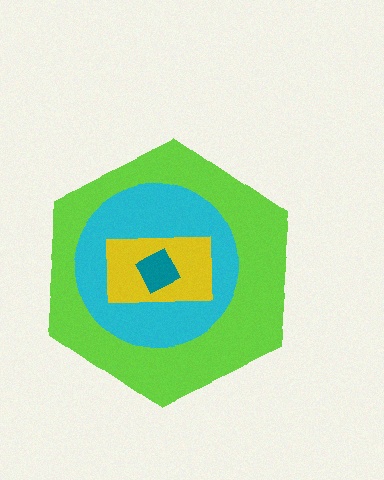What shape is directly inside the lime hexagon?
The cyan circle.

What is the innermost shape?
The teal diamond.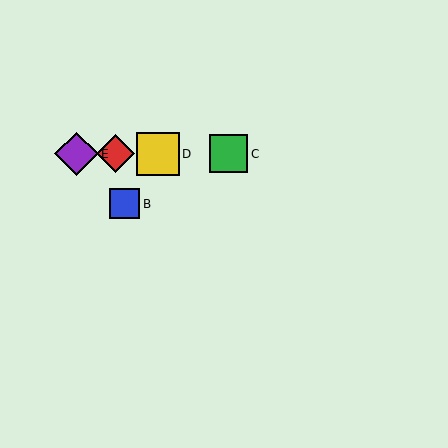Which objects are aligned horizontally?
Objects A, C, D, E are aligned horizontally.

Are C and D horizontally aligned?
Yes, both are at y≈154.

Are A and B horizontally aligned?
No, A is at y≈154 and B is at y≈204.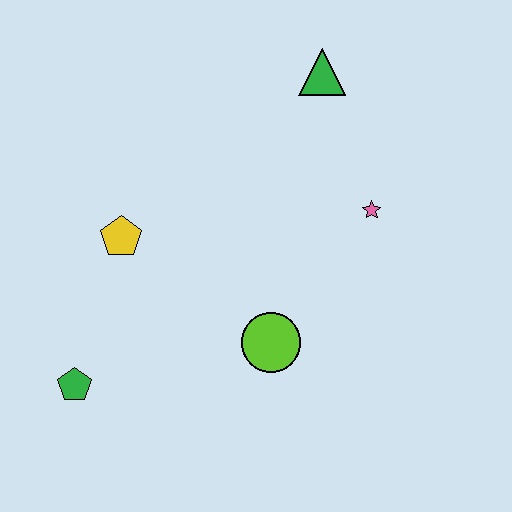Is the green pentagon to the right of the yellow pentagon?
No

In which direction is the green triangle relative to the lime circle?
The green triangle is above the lime circle.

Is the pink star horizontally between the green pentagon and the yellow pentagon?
No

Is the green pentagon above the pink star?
No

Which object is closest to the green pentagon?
The yellow pentagon is closest to the green pentagon.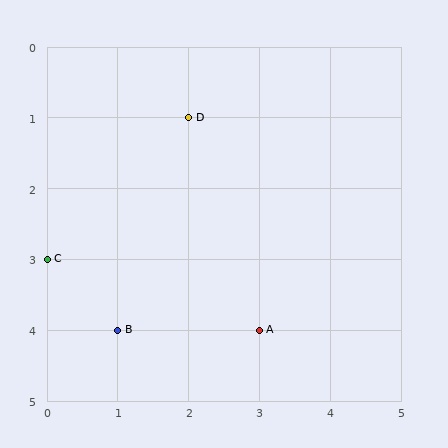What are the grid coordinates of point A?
Point A is at grid coordinates (3, 4).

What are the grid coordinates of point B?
Point B is at grid coordinates (1, 4).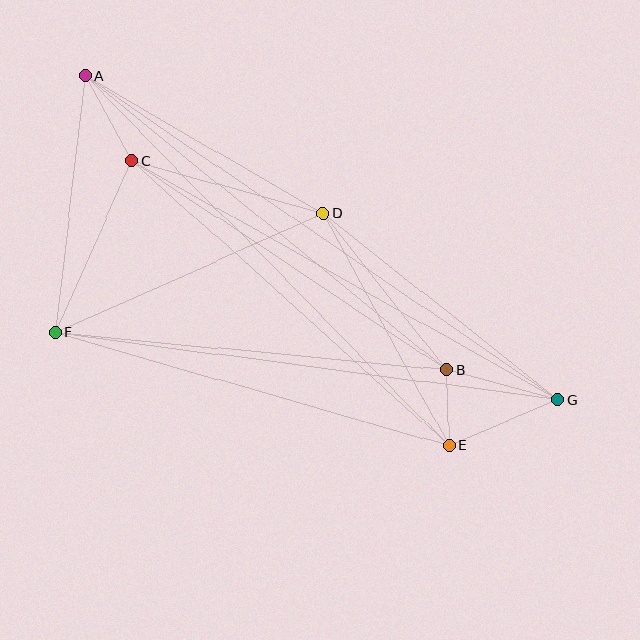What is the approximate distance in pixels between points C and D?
The distance between C and D is approximately 198 pixels.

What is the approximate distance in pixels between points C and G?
The distance between C and G is approximately 489 pixels.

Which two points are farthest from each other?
Points A and G are farthest from each other.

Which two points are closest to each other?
Points B and E are closest to each other.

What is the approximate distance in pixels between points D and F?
The distance between D and F is approximately 293 pixels.